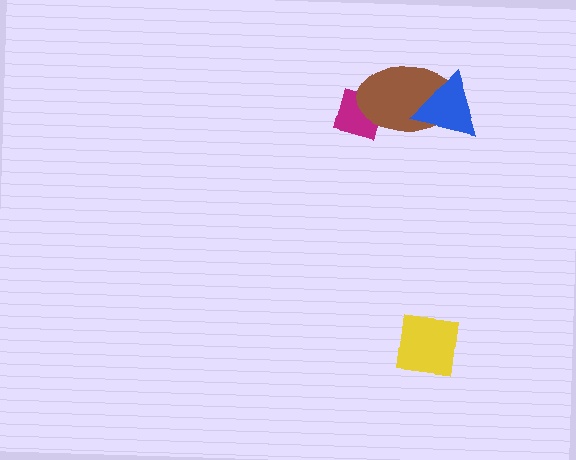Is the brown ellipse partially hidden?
Yes, it is partially covered by another shape.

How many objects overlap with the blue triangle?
1 object overlaps with the blue triangle.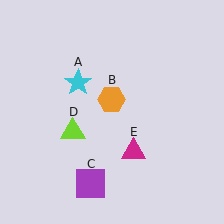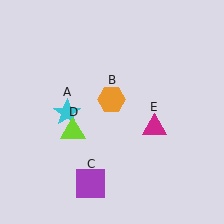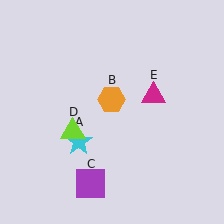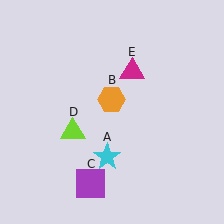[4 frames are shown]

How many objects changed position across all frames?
2 objects changed position: cyan star (object A), magenta triangle (object E).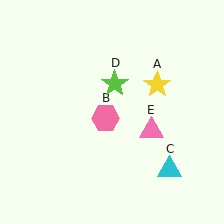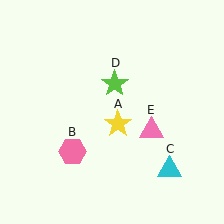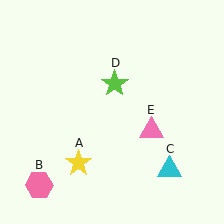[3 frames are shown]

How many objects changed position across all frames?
2 objects changed position: yellow star (object A), pink hexagon (object B).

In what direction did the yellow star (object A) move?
The yellow star (object A) moved down and to the left.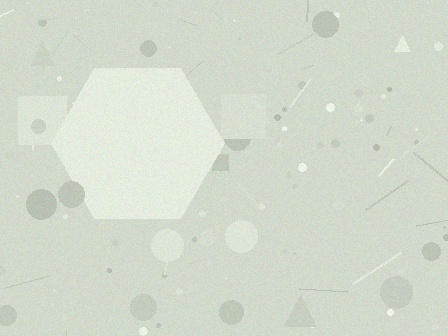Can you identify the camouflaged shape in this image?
The camouflaged shape is a hexagon.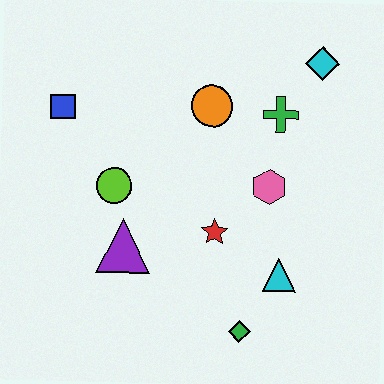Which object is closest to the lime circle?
The purple triangle is closest to the lime circle.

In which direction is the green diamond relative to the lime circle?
The green diamond is below the lime circle.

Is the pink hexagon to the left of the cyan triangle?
Yes